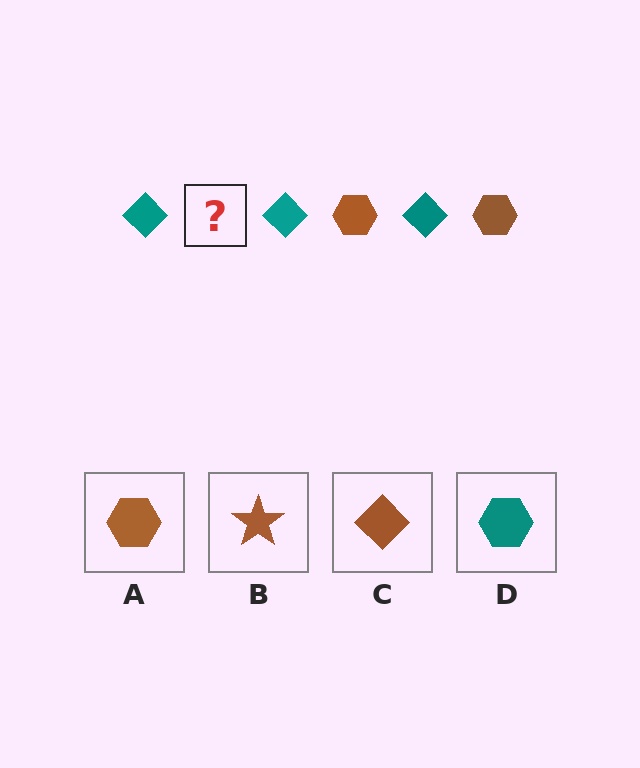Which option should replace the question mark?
Option A.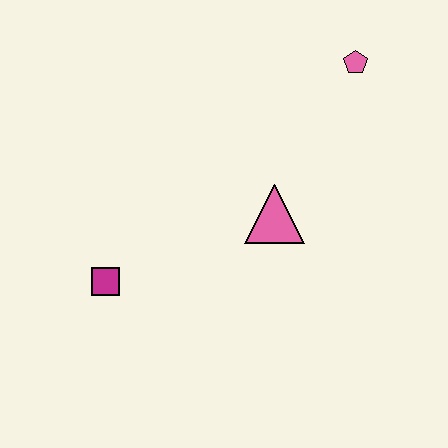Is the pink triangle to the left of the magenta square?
No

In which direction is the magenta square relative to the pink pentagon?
The magenta square is to the left of the pink pentagon.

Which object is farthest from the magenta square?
The pink pentagon is farthest from the magenta square.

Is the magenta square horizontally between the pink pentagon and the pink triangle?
No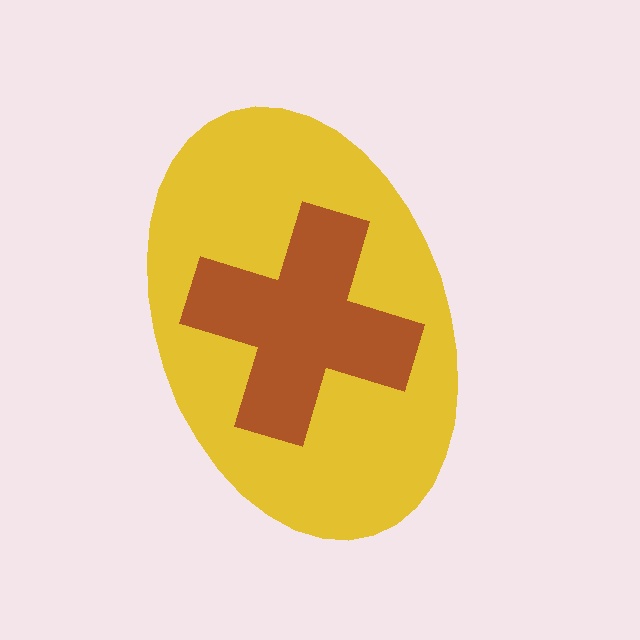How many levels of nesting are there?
2.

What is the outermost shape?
The yellow ellipse.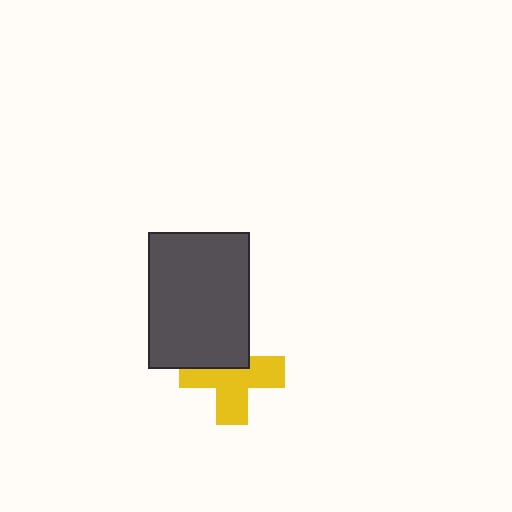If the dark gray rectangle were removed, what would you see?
You would see the complete yellow cross.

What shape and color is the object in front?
The object in front is a dark gray rectangle.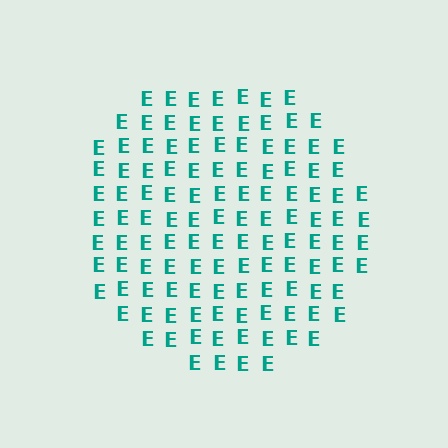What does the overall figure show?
The overall figure shows a circle.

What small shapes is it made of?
It is made of small letter E's.